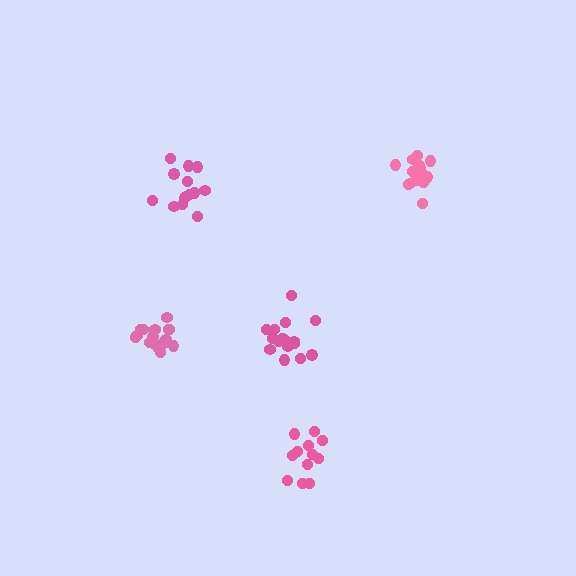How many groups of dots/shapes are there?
There are 5 groups.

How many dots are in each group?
Group 1: 17 dots, Group 2: 18 dots, Group 3: 14 dots, Group 4: 17 dots, Group 5: 12 dots (78 total).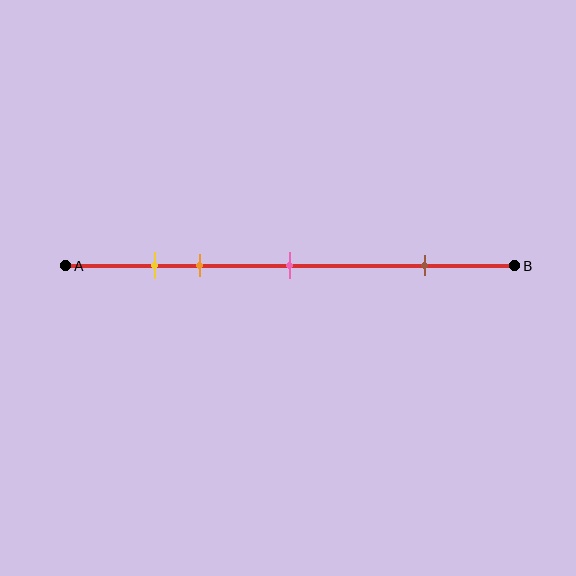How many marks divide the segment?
There are 4 marks dividing the segment.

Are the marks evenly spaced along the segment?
No, the marks are not evenly spaced.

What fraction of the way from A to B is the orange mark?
The orange mark is approximately 30% (0.3) of the way from A to B.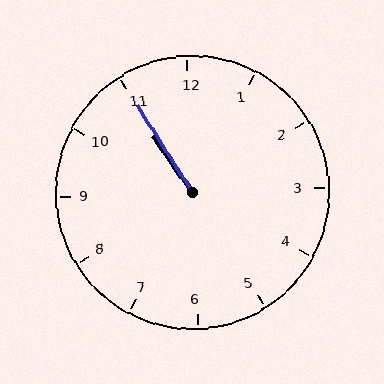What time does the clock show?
10:55.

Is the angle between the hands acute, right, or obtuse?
It is acute.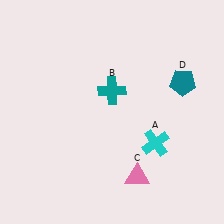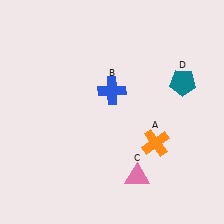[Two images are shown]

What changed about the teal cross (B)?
In Image 1, B is teal. In Image 2, it changed to blue.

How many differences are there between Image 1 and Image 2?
There are 2 differences between the two images.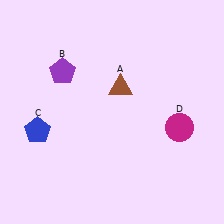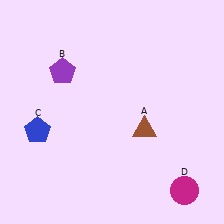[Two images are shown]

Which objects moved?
The objects that moved are: the brown triangle (A), the magenta circle (D).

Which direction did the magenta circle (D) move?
The magenta circle (D) moved down.